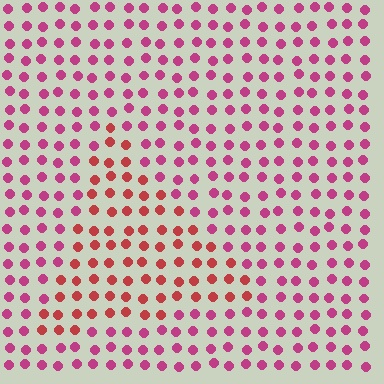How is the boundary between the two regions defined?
The boundary is defined purely by a slight shift in hue (about 32 degrees). Spacing, size, and orientation are identical on both sides.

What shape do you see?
I see a triangle.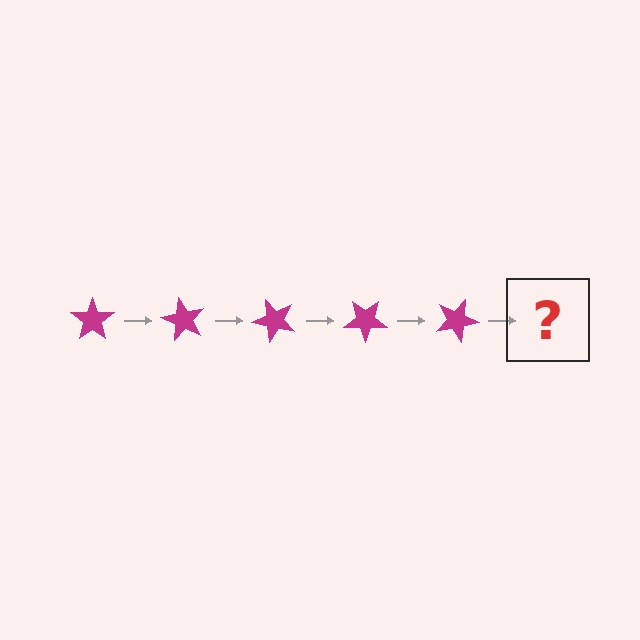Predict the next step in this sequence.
The next step is a magenta star rotated 300 degrees.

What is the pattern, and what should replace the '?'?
The pattern is that the star rotates 60 degrees each step. The '?' should be a magenta star rotated 300 degrees.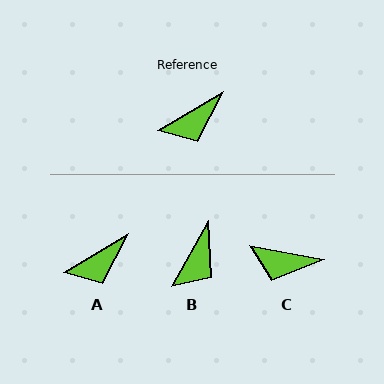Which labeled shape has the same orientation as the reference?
A.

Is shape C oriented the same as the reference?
No, it is off by about 41 degrees.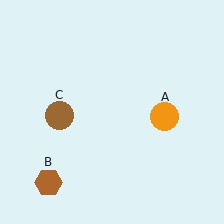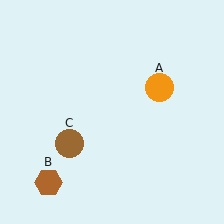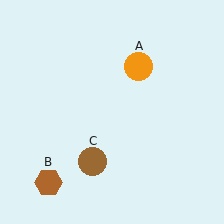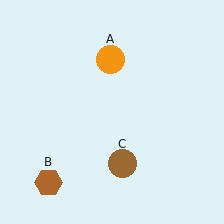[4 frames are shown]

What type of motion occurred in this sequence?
The orange circle (object A), brown circle (object C) rotated counterclockwise around the center of the scene.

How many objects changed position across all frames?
2 objects changed position: orange circle (object A), brown circle (object C).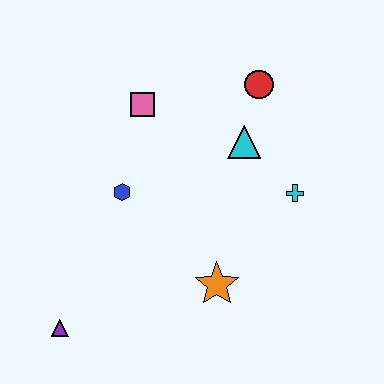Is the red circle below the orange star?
No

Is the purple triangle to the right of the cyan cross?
No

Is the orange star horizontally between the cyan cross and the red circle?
No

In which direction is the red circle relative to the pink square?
The red circle is to the right of the pink square.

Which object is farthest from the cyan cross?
The purple triangle is farthest from the cyan cross.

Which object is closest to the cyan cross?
The cyan triangle is closest to the cyan cross.